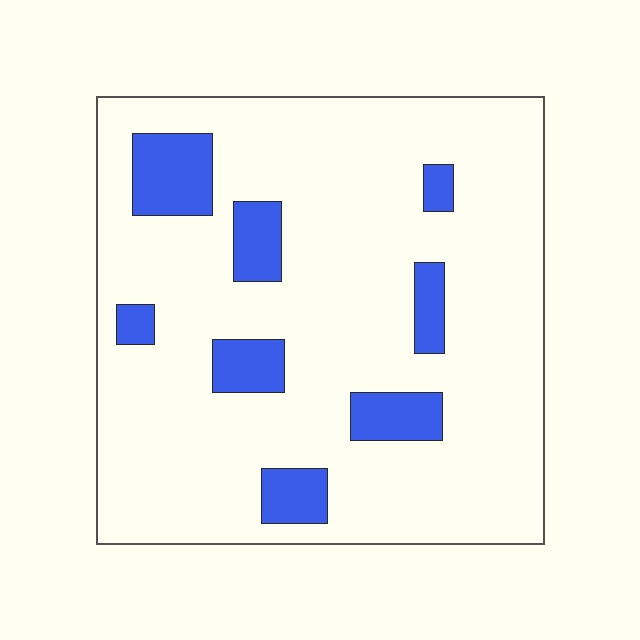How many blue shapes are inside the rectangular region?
8.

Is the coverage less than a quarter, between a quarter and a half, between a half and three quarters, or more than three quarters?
Less than a quarter.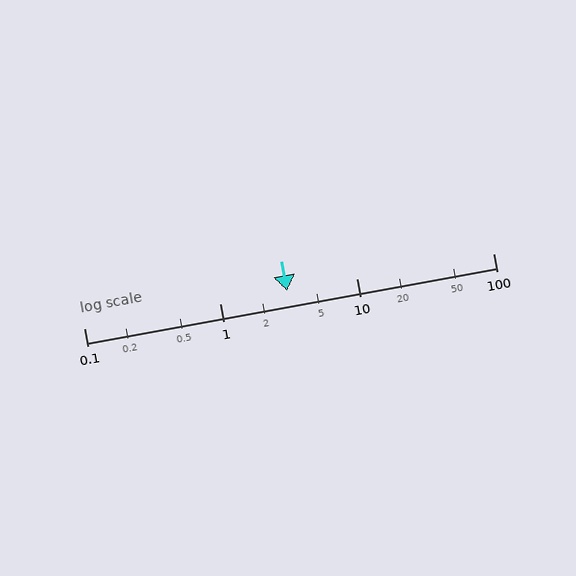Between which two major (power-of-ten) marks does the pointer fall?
The pointer is between 1 and 10.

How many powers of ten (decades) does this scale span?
The scale spans 3 decades, from 0.1 to 100.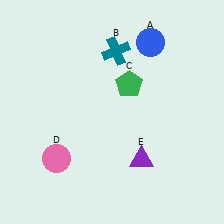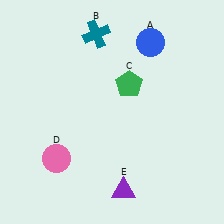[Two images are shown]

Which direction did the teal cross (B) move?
The teal cross (B) moved left.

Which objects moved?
The objects that moved are: the teal cross (B), the purple triangle (E).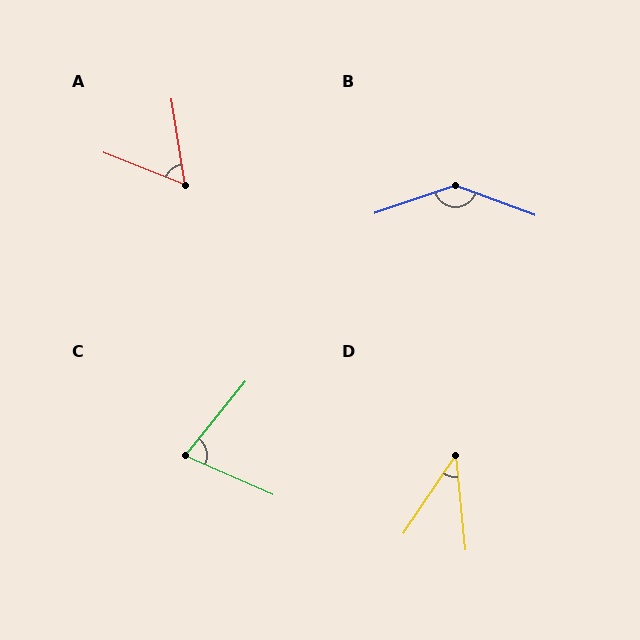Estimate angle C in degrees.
Approximately 75 degrees.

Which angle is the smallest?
D, at approximately 39 degrees.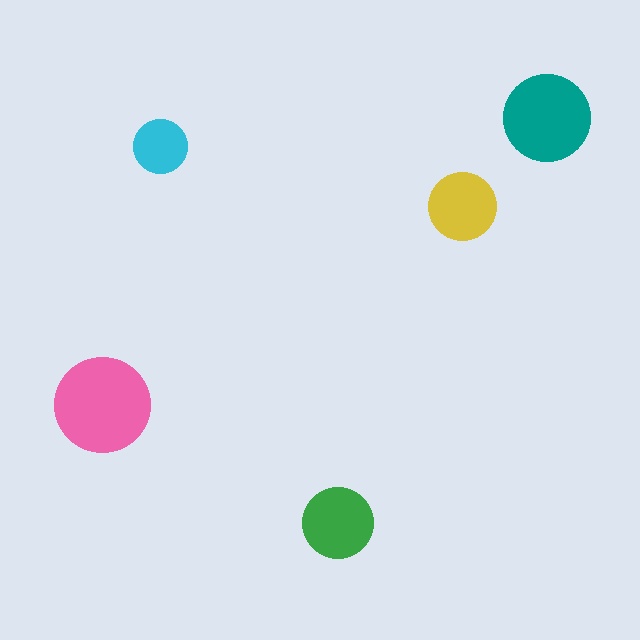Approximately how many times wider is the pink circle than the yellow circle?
About 1.5 times wider.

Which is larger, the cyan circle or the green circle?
The green one.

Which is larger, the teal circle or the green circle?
The teal one.